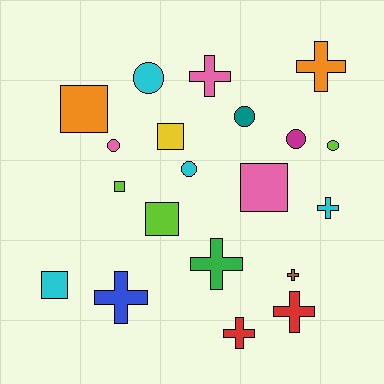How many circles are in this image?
There are 6 circles.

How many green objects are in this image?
There is 1 green object.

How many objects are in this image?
There are 20 objects.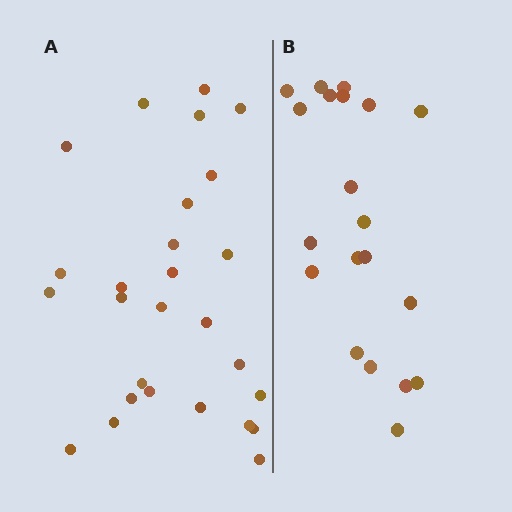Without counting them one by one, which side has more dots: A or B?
Region A (the left region) has more dots.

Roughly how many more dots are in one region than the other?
Region A has roughly 8 or so more dots than region B.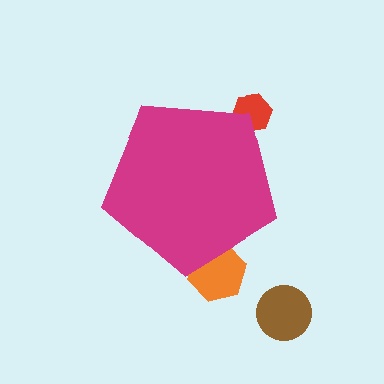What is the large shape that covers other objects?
A magenta pentagon.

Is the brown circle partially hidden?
No, the brown circle is fully visible.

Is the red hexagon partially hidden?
Yes, the red hexagon is partially hidden behind the magenta pentagon.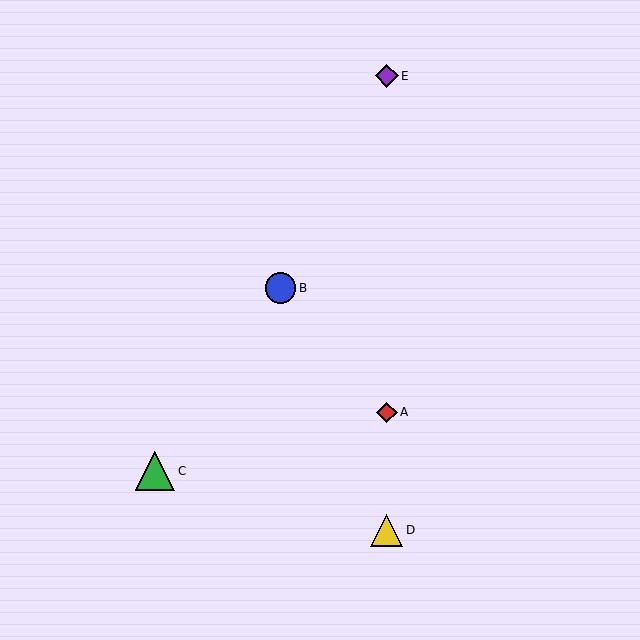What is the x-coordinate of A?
Object A is at x≈387.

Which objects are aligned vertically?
Objects A, D, E are aligned vertically.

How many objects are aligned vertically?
3 objects (A, D, E) are aligned vertically.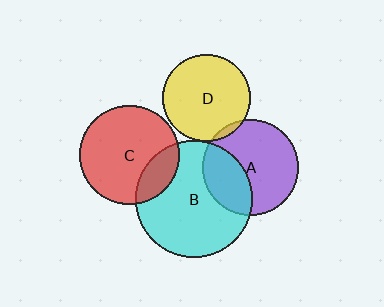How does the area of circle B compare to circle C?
Approximately 1.4 times.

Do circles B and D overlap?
Yes.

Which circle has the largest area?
Circle B (cyan).